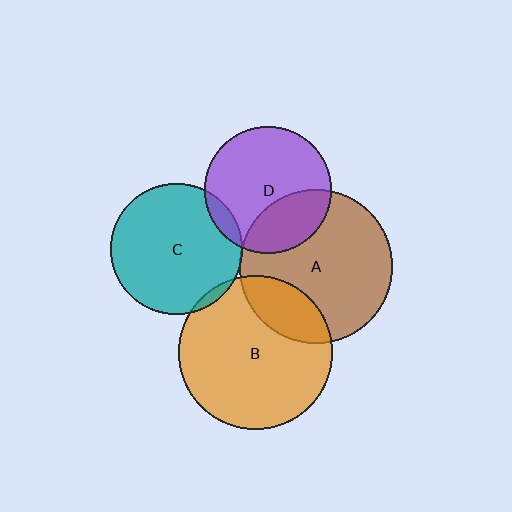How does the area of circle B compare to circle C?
Approximately 1.4 times.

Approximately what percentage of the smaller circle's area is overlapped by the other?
Approximately 5%.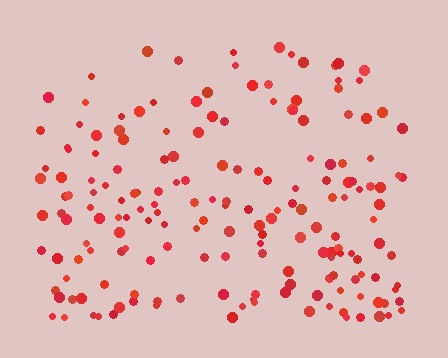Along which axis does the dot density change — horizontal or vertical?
Vertical.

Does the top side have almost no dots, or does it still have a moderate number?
Still a moderate number, just noticeably fewer than the bottom.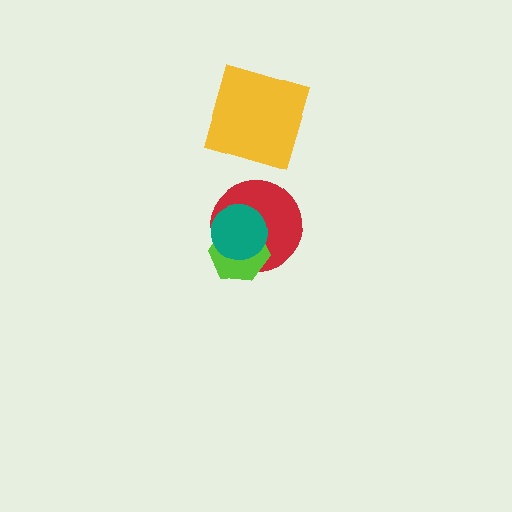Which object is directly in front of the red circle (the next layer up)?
The lime hexagon is directly in front of the red circle.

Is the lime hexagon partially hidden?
Yes, it is partially covered by another shape.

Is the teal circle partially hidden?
No, no other shape covers it.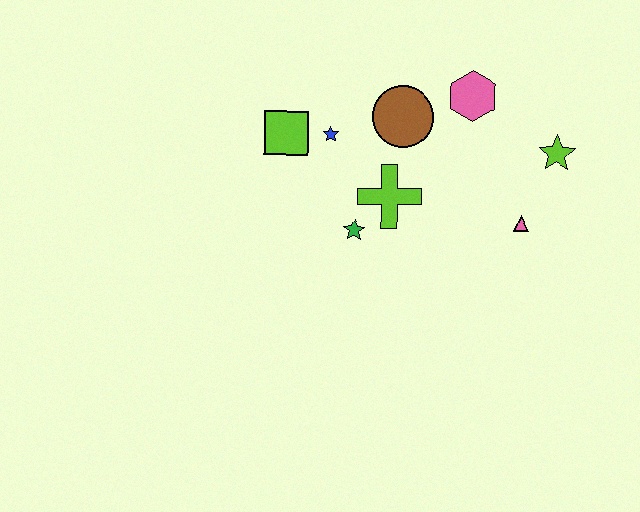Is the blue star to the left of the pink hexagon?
Yes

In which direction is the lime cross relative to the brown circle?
The lime cross is below the brown circle.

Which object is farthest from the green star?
The lime star is farthest from the green star.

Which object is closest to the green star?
The lime cross is closest to the green star.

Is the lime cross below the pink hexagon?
Yes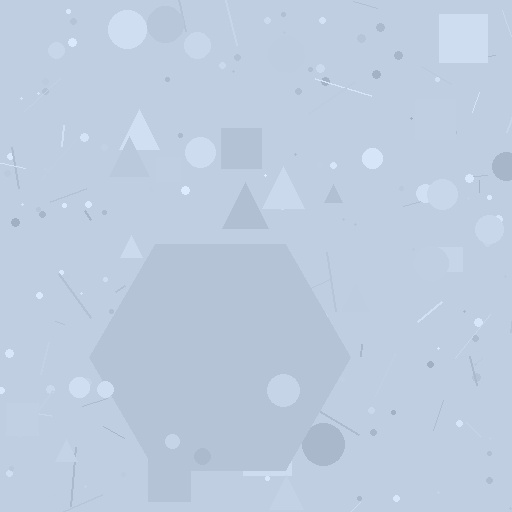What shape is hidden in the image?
A hexagon is hidden in the image.